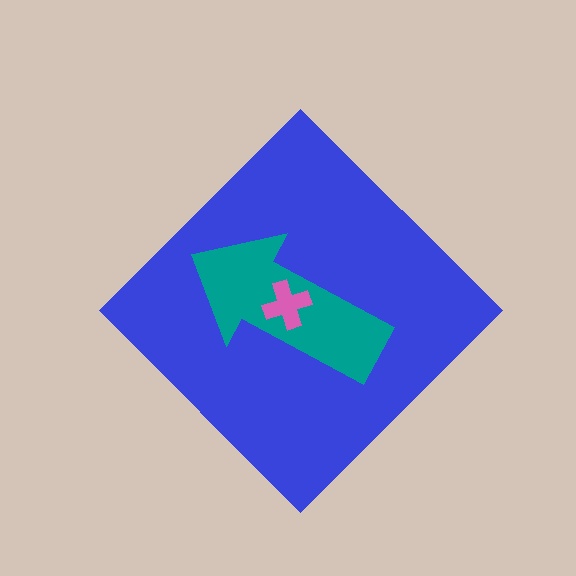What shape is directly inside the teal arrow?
The pink cross.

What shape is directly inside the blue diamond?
The teal arrow.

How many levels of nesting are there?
3.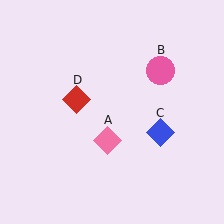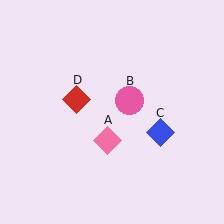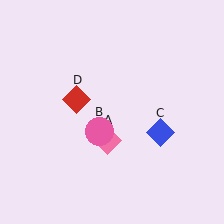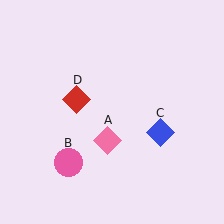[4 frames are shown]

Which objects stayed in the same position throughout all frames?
Pink diamond (object A) and blue diamond (object C) and red diamond (object D) remained stationary.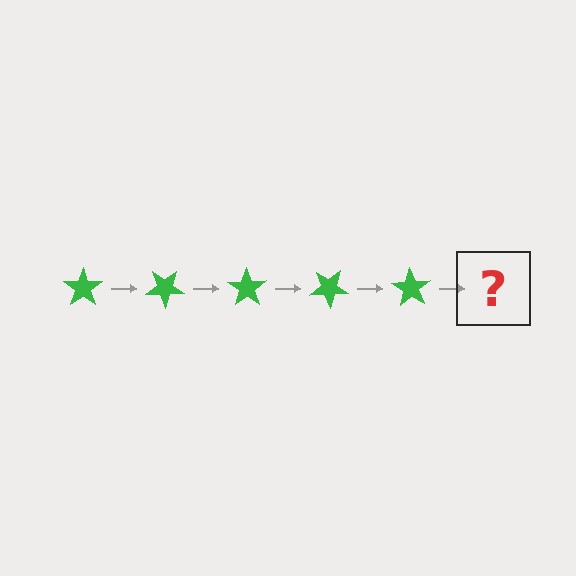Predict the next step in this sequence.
The next step is a green star rotated 175 degrees.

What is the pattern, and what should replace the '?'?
The pattern is that the star rotates 35 degrees each step. The '?' should be a green star rotated 175 degrees.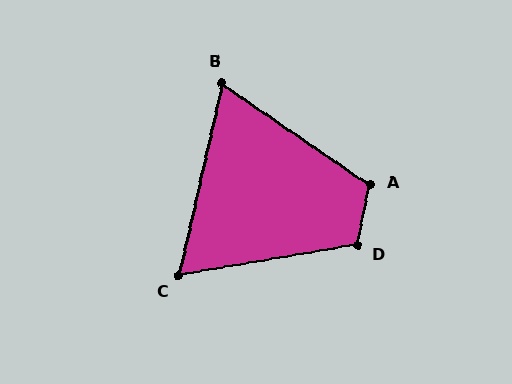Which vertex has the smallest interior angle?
C, at approximately 67 degrees.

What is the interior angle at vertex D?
Approximately 112 degrees (obtuse).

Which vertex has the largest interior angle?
A, at approximately 113 degrees.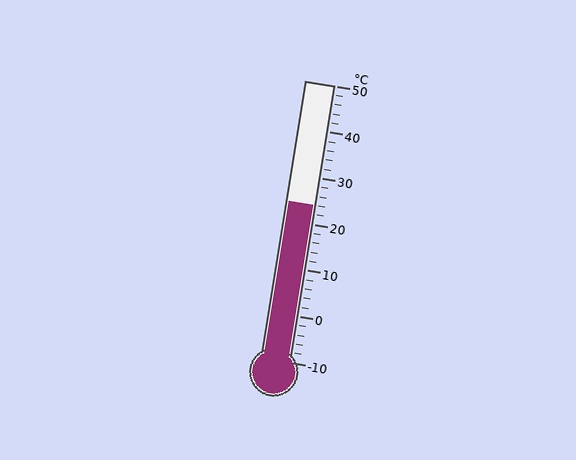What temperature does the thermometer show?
The thermometer shows approximately 24°C.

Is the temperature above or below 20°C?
The temperature is above 20°C.